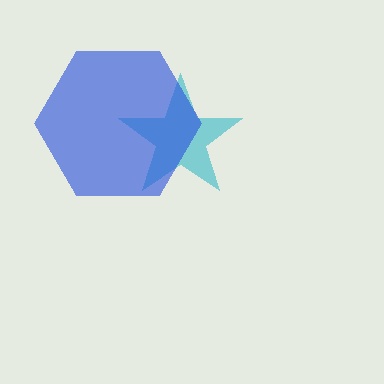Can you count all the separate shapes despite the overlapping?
Yes, there are 2 separate shapes.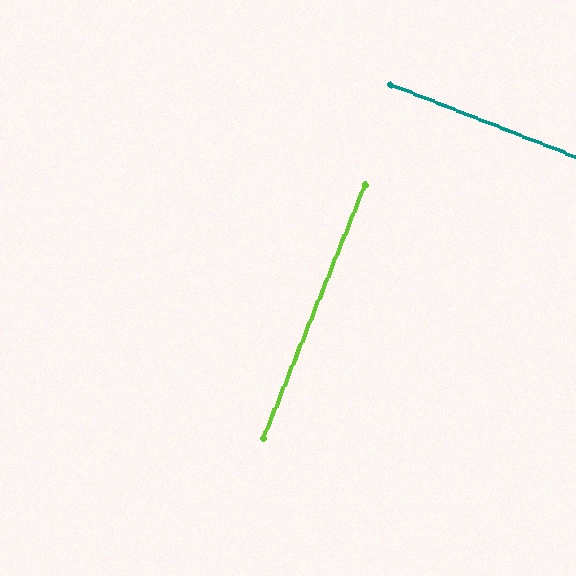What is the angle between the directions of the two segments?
Approximately 89 degrees.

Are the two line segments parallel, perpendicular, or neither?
Perpendicular — they meet at approximately 89°.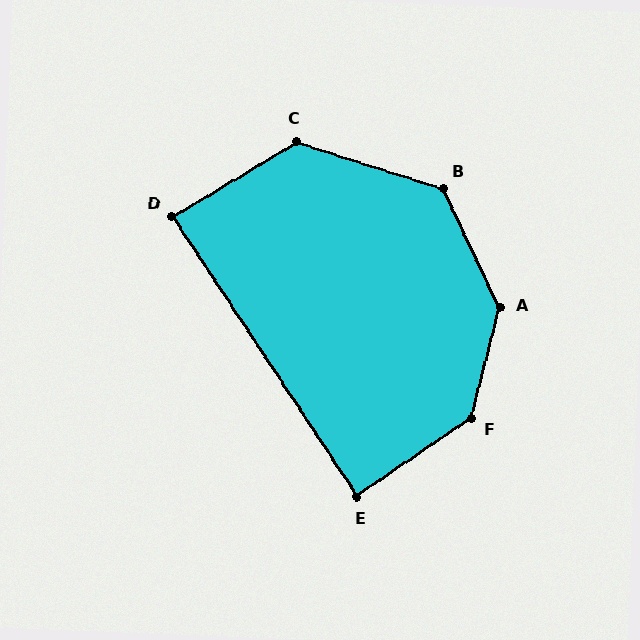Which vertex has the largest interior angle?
A, at approximately 140 degrees.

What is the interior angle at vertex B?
Approximately 133 degrees (obtuse).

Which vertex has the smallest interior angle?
D, at approximately 88 degrees.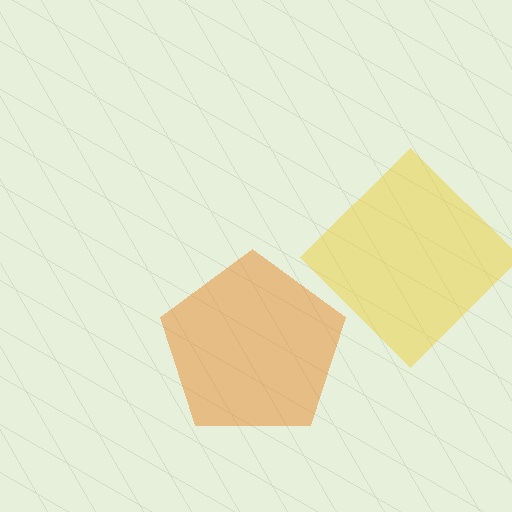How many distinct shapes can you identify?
There are 2 distinct shapes: a yellow diamond, an orange pentagon.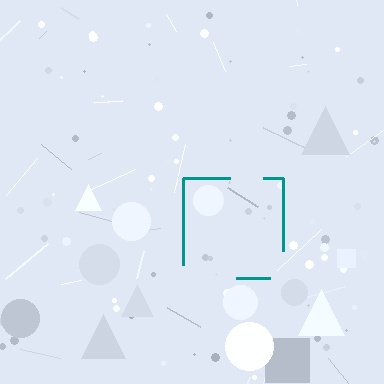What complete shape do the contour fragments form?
The contour fragments form a square.